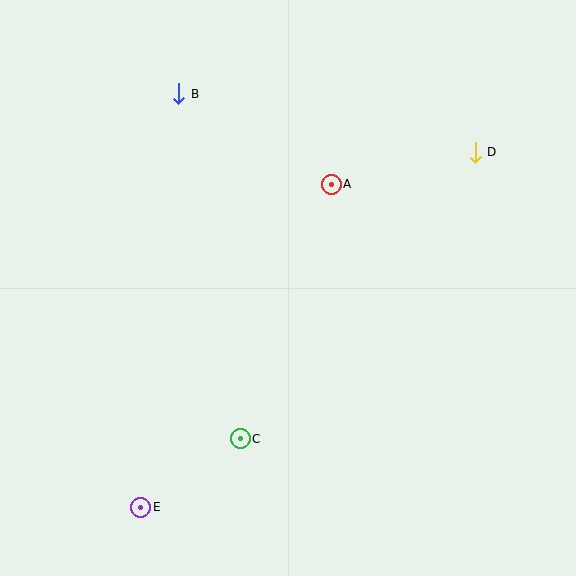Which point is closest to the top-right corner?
Point D is closest to the top-right corner.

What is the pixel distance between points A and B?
The distance between A and B is 177 pixels.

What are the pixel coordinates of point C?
Point C is at (240, 439).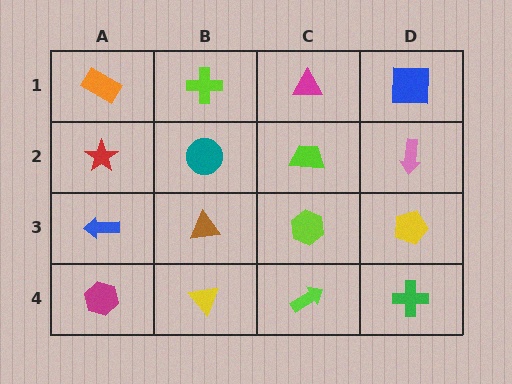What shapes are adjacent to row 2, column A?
An orange rectangle (row 1, column A), a blue arrow (row 3, column A), a teal circle (row 2, column B).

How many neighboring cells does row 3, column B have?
4.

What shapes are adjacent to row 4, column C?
A lime hexagon (row 3, column C), a yellow triangle (row 4, column B), a green cross (row 4, column D).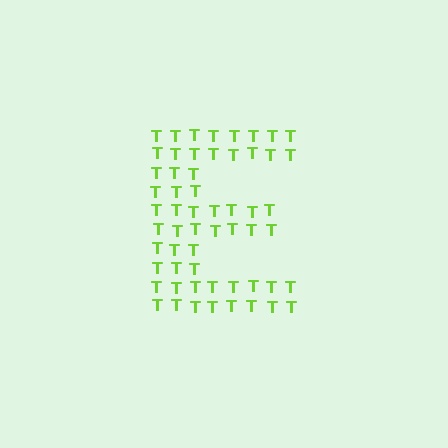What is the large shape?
The large shape is the letter E.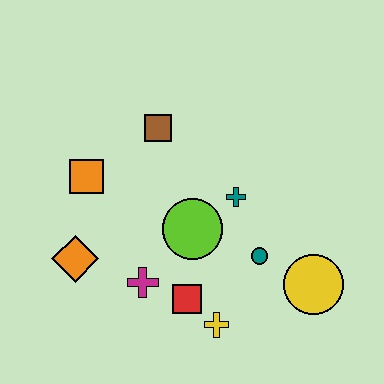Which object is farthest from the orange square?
The yellow circle is farthest from the orange square.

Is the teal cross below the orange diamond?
No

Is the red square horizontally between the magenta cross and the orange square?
No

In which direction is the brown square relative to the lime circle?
The brown square is above the lime circle.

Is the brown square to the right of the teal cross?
No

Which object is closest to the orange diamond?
The magenta cross is closest to the orange diamond.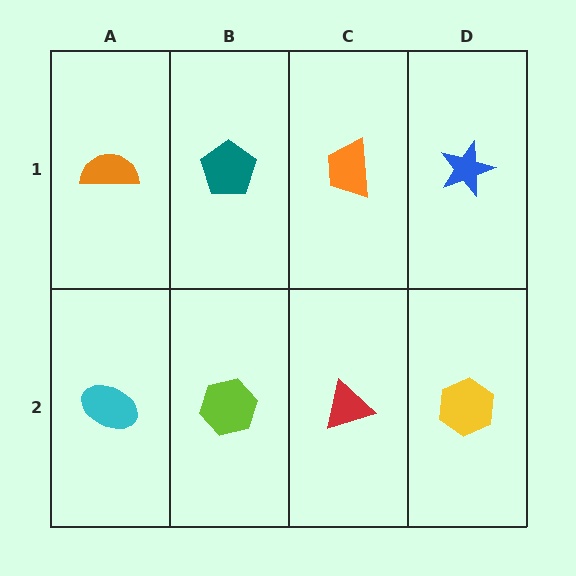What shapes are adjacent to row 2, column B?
A teal pentagon (row 1, column B), a cyan ellipse (row 2, column A), a red triangle (row 2, column C).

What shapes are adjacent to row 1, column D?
A yellow hexagon (row 2, column D), an orange trapezoid (row 1, column C).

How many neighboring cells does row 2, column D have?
2.